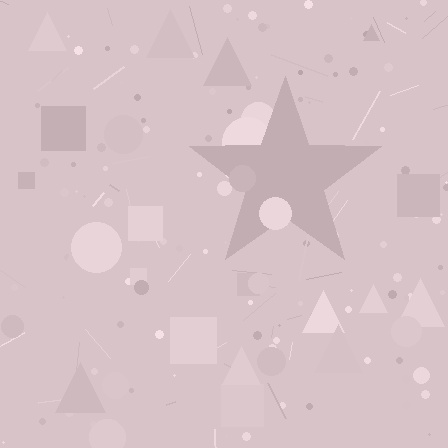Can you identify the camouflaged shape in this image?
The camouflaged shape is a star.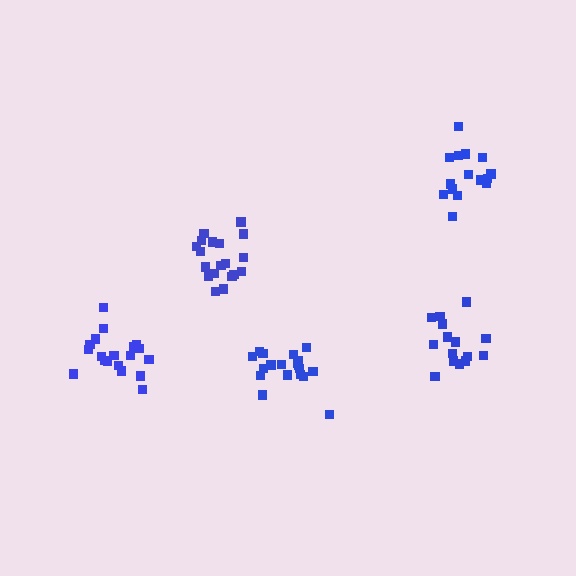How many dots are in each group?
Group 1: 19 dots, Group 2: 19 dots, Group 3: 15 dots, Group 4: 15 dots, Group 5: 19 dots (87 total).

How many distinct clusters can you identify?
There are 5 distinct clusters.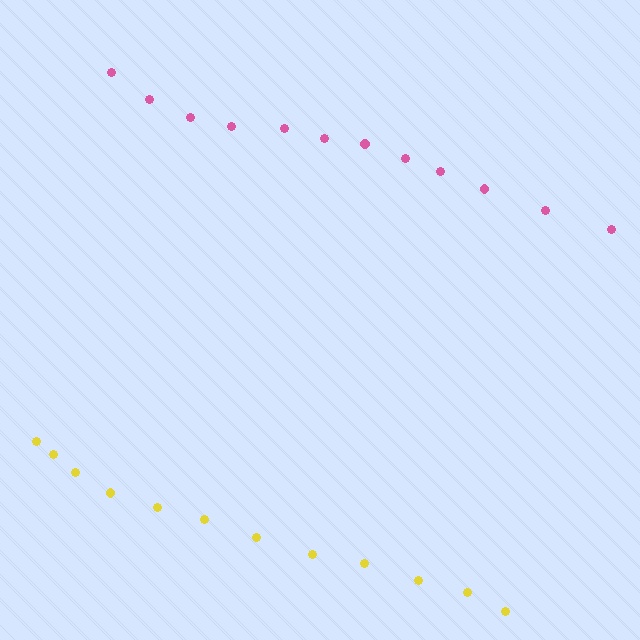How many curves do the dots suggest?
There are 2 distinct paths.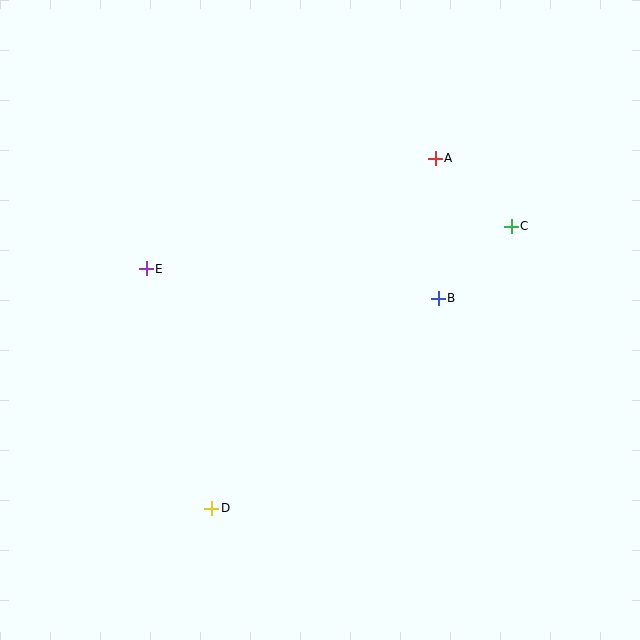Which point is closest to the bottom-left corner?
Point D is closest to the bottom-left corner.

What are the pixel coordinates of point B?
Point B is at (438, 298).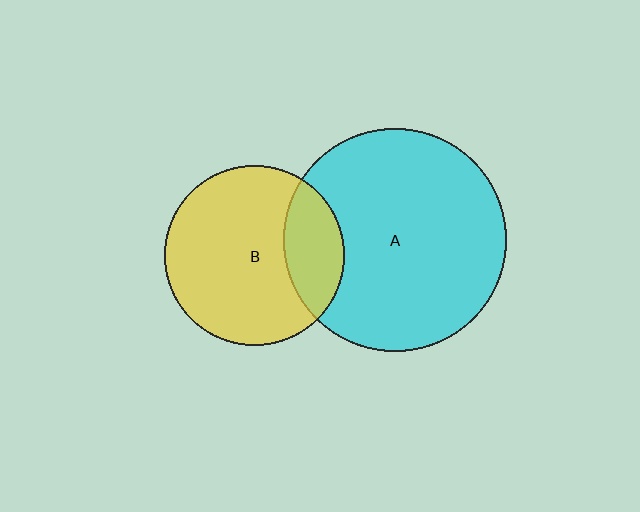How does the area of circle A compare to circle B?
Approximately 1.5 times.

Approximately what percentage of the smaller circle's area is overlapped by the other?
Approximately 25%.